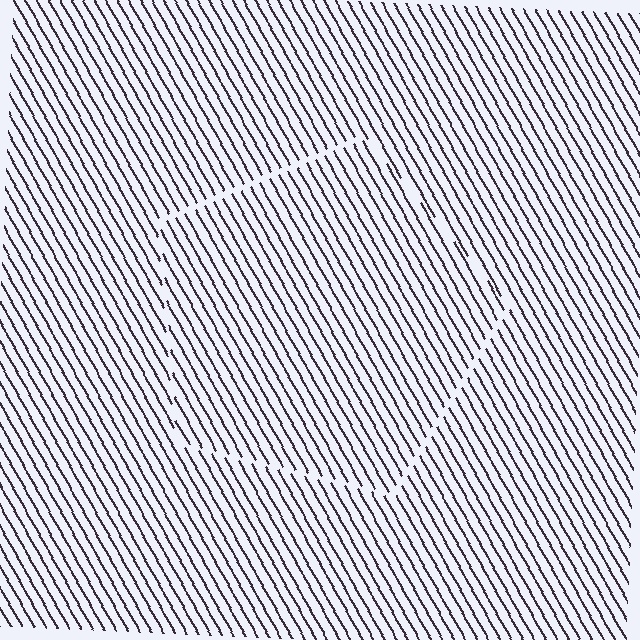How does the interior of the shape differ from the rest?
The interior of the shape contains the same grating, shifted by half a period — the contour is defined by the phase discontinuity where line-ends from the inner and outer gratings abut.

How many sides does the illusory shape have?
5 sides — the line-ends trace a pentagon.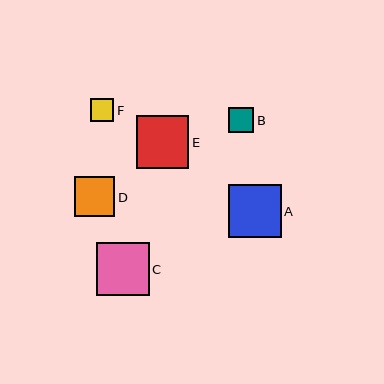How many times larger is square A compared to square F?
Square A is approximately 2.2 times the size of square F.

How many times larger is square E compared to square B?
Square E is approximately 2.0 times the size of square B.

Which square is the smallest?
Square F is the smallest with a size of approximately 24 pixels.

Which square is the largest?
Square A is the largest with a size of approximately 53 pixels.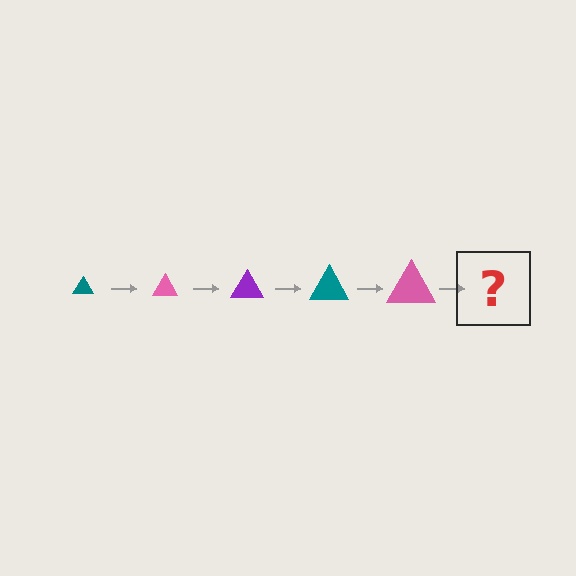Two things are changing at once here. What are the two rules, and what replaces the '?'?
The two rules are that the triangle grows larger each step and the color cycles through teal, pink, and purple. The '?' should be a purple triangle, larger than the previous one.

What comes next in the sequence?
The next element should be a purple triangle, larger than the previous one.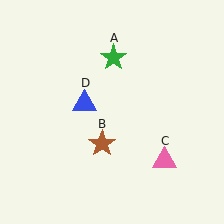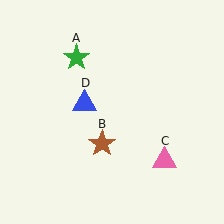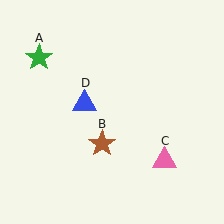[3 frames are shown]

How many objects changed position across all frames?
1 object changed position: green star (object A).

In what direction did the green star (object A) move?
The green star (object A) moved left.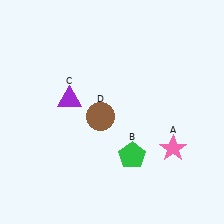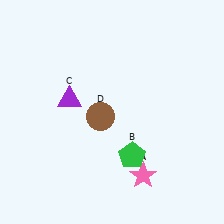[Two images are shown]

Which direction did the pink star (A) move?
The pink star (A) moved left.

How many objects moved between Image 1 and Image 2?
1 object moved between the two images.